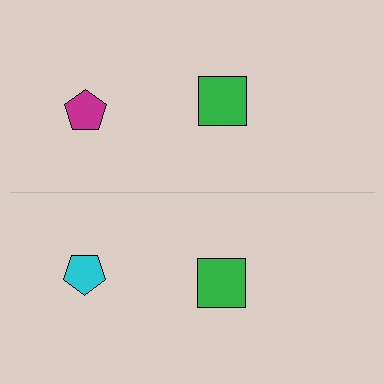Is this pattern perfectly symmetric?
No, the pattern is not perfectly symmetric. The cyan pentagon on the bottom side breaks the symmetry — its mirror counterpart is magenta.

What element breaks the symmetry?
The cyan pentagon on the bottom side breaks the symmetry — its mirror counterpart is magenta.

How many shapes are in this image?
There are 4 shapes in this image.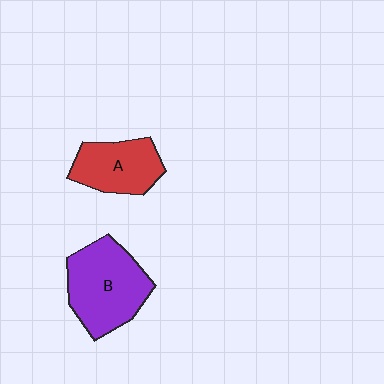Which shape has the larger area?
Shape B (purple).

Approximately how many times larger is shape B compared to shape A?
Approximately 1.4 times.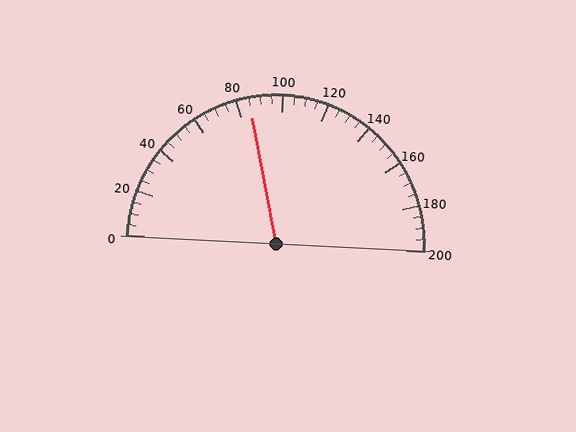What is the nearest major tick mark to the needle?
The nearest major tick mark is 80.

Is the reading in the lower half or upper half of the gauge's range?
The reading is in the lower half of the range (0 to 200).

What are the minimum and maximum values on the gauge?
The gauge ranges from 0 to 200.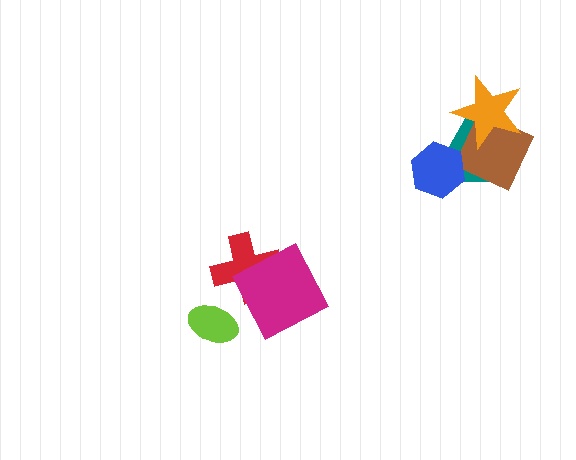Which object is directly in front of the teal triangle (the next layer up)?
The brown diamond is directly in front of the teal triangle.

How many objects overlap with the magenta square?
1 object overlaps with the magenta square.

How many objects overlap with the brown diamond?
3 objects overlap with the brown diamond.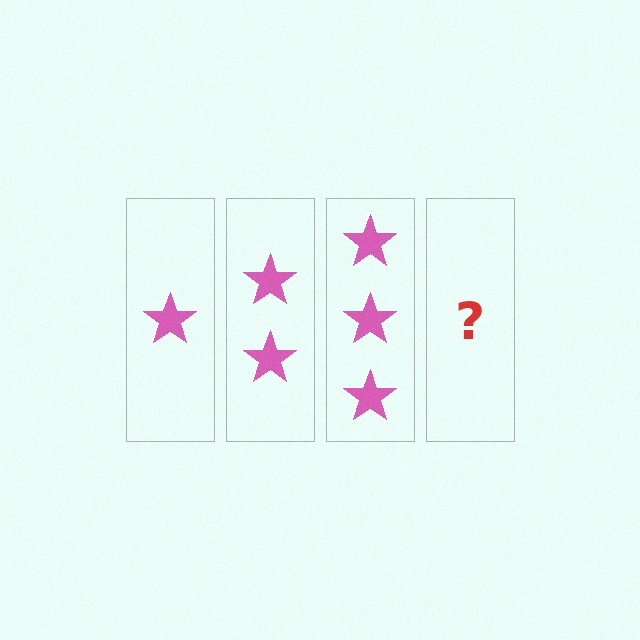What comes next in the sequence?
The next element should be 4 stars.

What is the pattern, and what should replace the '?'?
The pattern is that each step adds one more star. The '?' should be 4 stars.